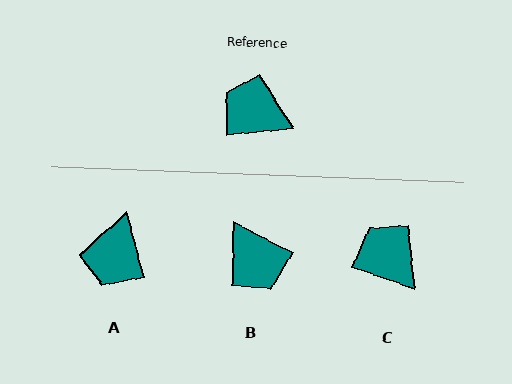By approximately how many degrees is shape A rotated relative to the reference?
Approximately 100 degrees counter-clockwise.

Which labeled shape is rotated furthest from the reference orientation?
B, about 147 degrees away.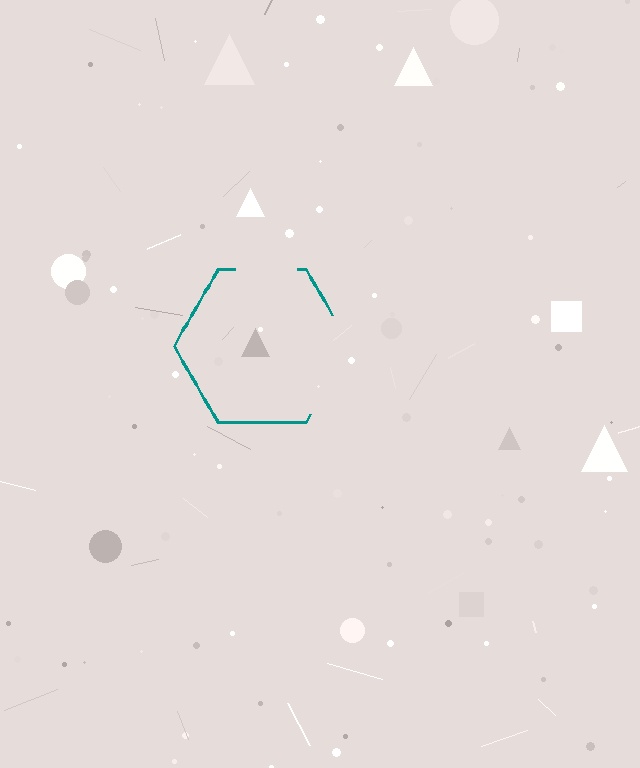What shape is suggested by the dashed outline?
The dashed outline suggests a hexagon.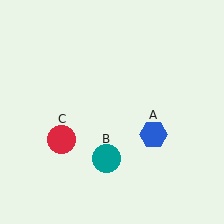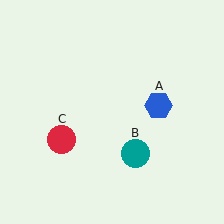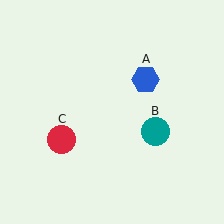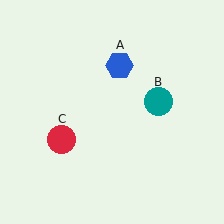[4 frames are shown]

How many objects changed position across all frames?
2 objects changed position: blue hexagon (object A), teal circle (object B).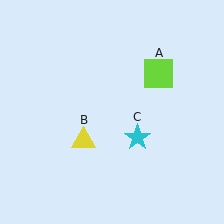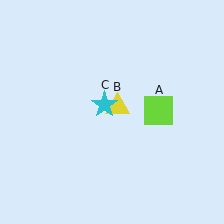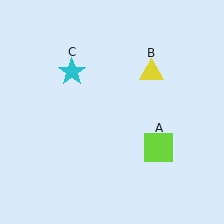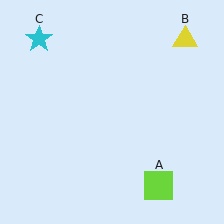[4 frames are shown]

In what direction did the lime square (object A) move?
The lime square (object A) moved down.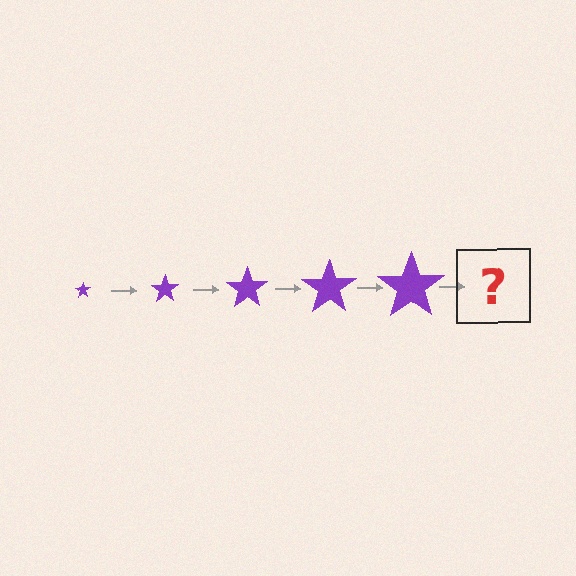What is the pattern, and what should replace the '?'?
The pattern is that the star gets progressively larger each step. The '?' should be a purple star, larger than the previous one.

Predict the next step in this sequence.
The next step is a purple star, larger than the previous one.